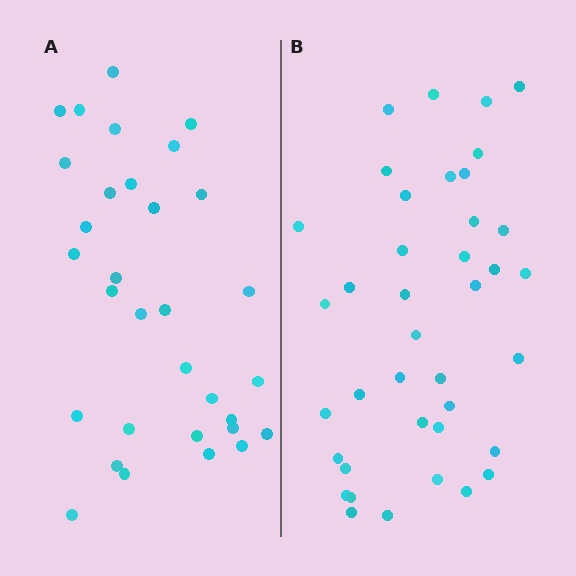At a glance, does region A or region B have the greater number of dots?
Region B (the right region) has more dots.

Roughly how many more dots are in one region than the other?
Region B has roughly 8 or so more dots than region A.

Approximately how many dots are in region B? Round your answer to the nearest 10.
About 40 dots. (The exact count is 39, which rounds to 40.)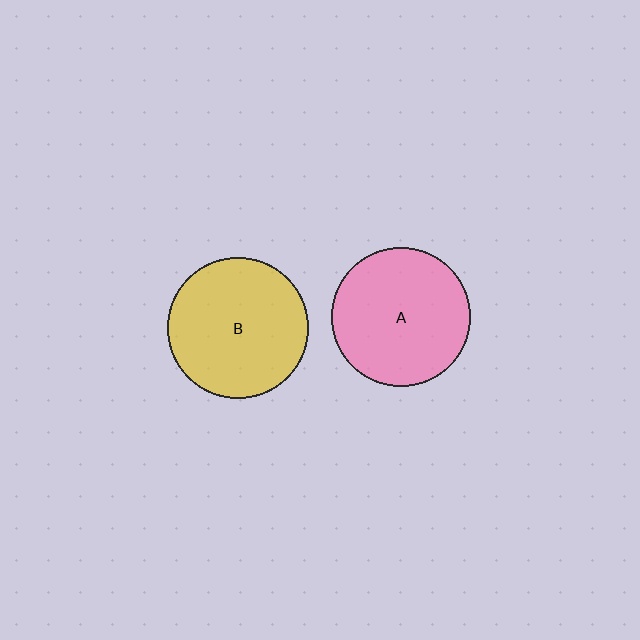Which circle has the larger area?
Circle B (yellow).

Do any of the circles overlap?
No, none of the circles overlap.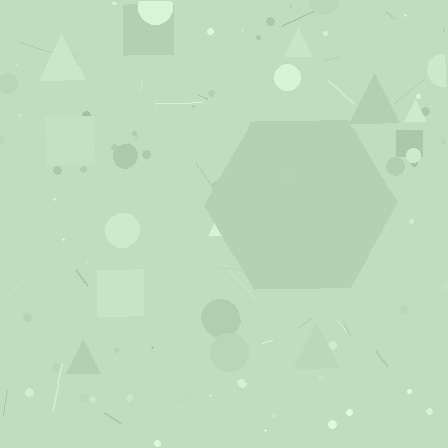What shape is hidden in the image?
A hexagon is hidden in the image.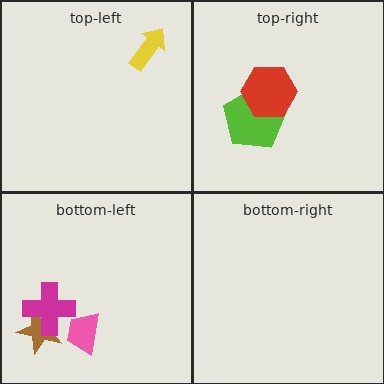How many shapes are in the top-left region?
1.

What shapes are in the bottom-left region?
The brown star, the pink trapezoid, the magenta cross.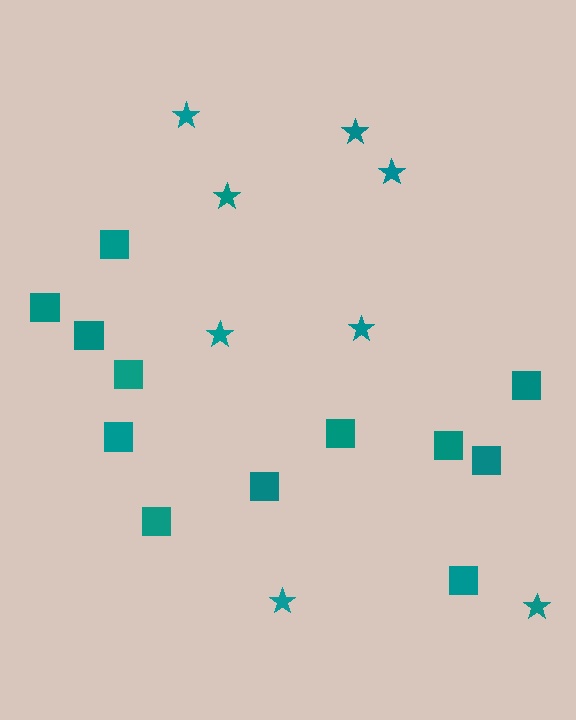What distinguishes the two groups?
There are 2 groups: one group of squares (12) and one group of stars (8).